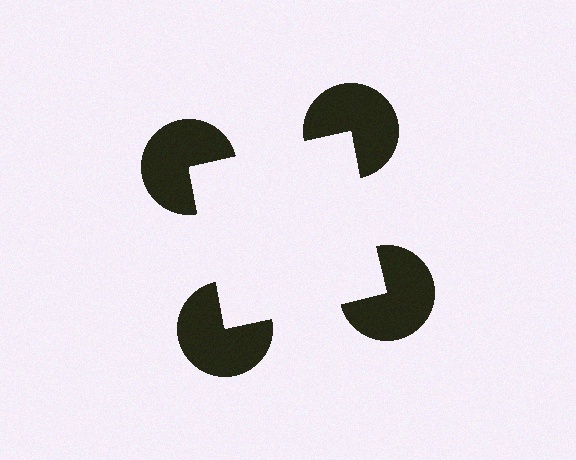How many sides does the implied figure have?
4 sides.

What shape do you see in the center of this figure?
An illusory square — its edges are inferred from the aligned wedge cuts in the pac-man discs, not physically drawn.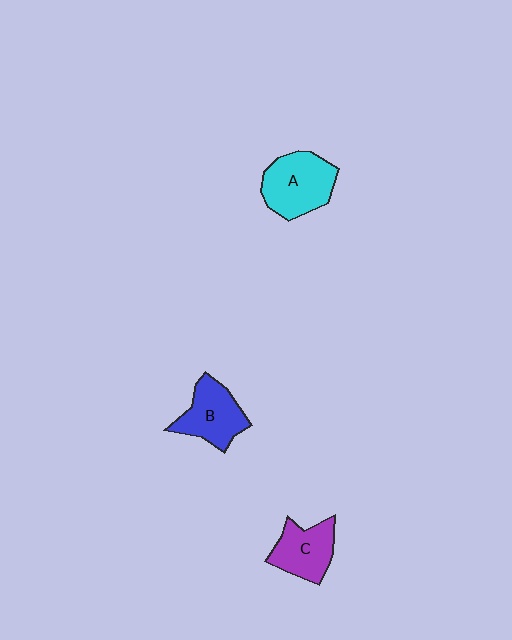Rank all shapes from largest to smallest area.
From largest to smallest: A (cyan), B (blue), C (purple).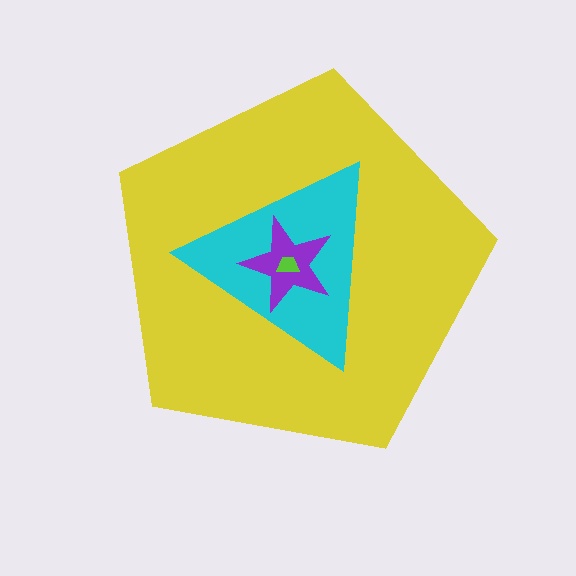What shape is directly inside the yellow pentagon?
The cyan triangle.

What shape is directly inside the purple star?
The lime trapezoid.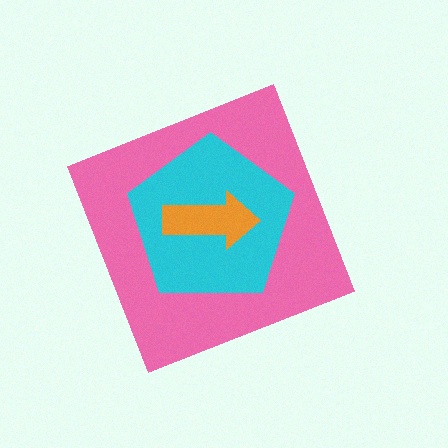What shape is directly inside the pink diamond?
The cyan pentagon.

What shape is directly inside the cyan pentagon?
The orange arrow.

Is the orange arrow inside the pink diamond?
Yes.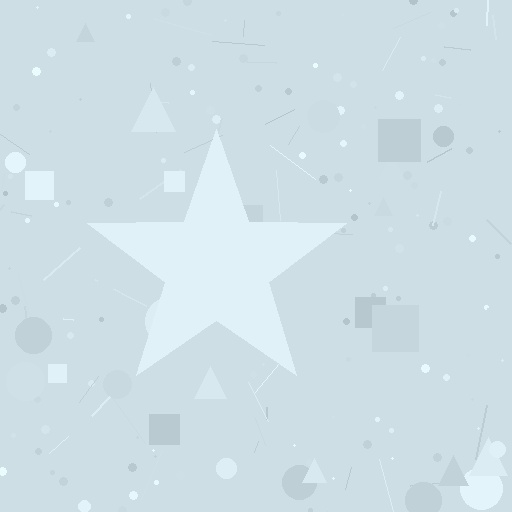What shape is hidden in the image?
A star is hidden in the image.